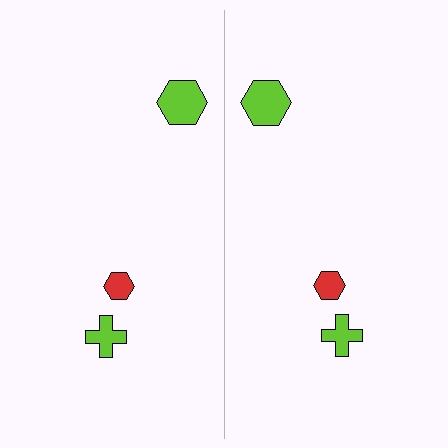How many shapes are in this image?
There are 6 shapes in this image.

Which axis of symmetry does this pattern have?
The pattern has a vertical axis of symmetry running through the center of the image.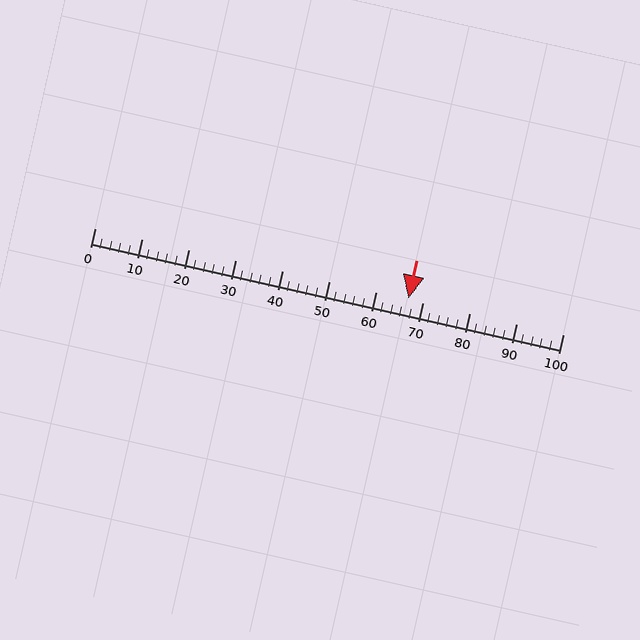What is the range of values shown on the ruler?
The ruler shows values from 0 to 100.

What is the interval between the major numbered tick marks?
The major tick marks are spaced 10 units apart.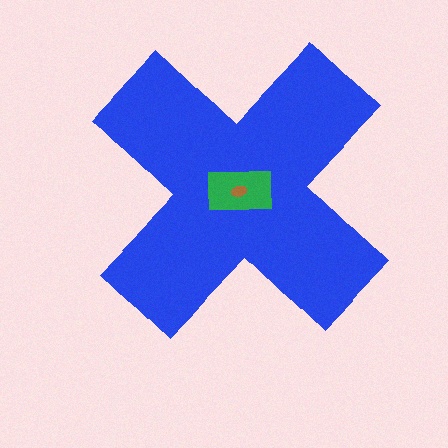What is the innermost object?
The brown ellipse.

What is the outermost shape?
The blue cross.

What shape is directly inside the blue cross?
The green rectangle.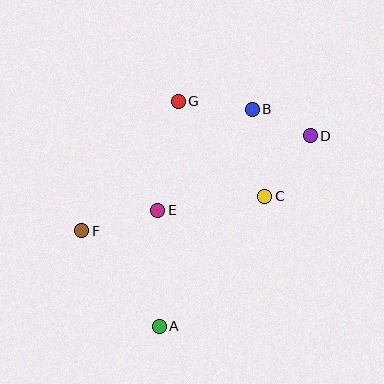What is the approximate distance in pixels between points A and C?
The distance between A and C is approximately 167 pixels.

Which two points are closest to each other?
Points B and D are closest to each other.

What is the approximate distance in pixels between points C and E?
The distance between C and E is approximately 108 pixels.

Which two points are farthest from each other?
Points D and F are farthest from each other.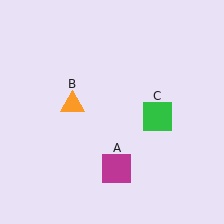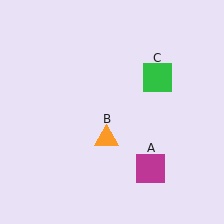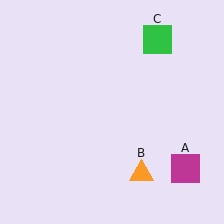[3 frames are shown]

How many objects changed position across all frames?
3 objects changed position: magenta square (object A), orange triangle (object B), green square (object C).